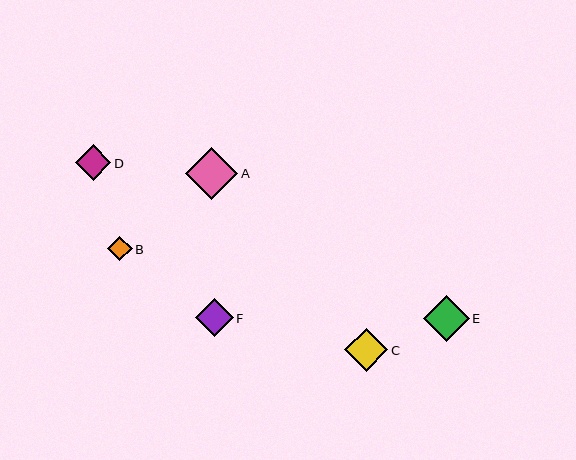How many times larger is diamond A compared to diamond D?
Diamond A is approximately 1.5 times the size of diamond D.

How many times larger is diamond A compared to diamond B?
Diamond A is approximately 2.1 times the size of diamond B.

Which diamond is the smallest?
Diamond B is the smallest with a size of approximately 25 pixels.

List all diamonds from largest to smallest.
From largest to smallest: A, E, C, F, D, B.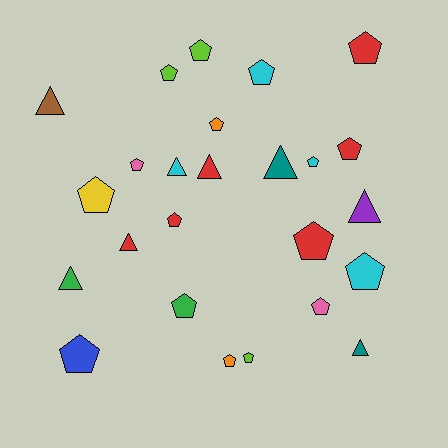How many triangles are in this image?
There are 8 triangles.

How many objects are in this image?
There are 25 objects.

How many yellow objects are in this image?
There is 1 yellow object.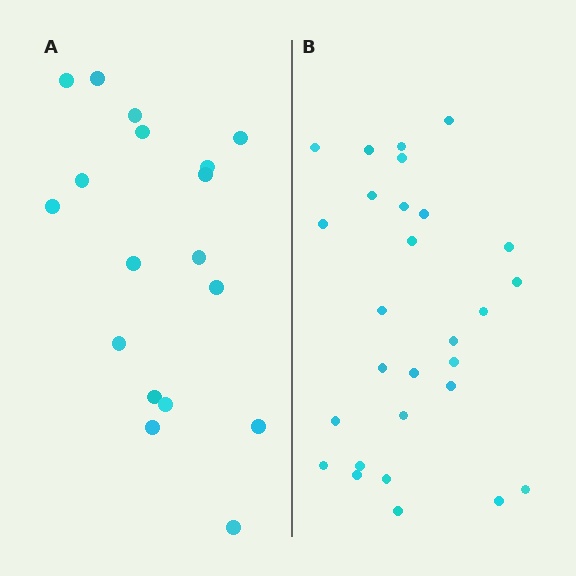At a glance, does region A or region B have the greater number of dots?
Region B (the right region) has more dots.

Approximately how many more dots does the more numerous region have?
Region B has roughly 10 or so more dots than region A.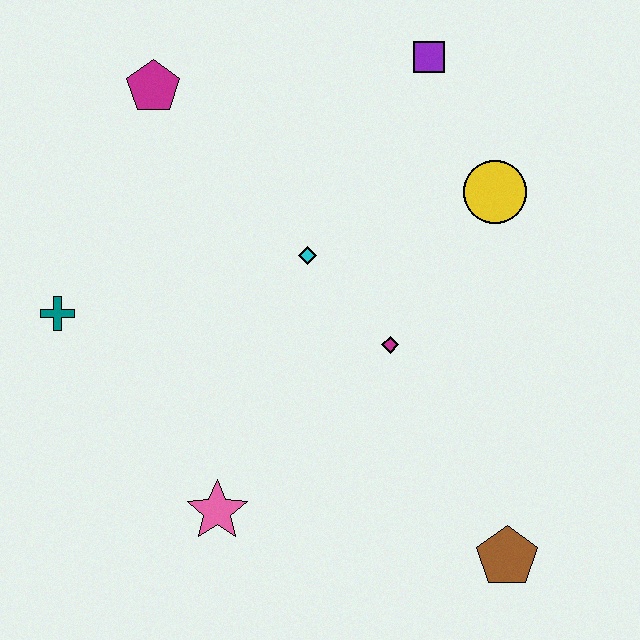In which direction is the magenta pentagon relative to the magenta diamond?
The magenta pentagon is above the magenta diamond.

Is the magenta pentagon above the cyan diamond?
Yes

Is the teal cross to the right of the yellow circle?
No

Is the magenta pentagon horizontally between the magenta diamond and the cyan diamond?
No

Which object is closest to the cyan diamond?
The magenta diamond is closest to the cyan diamond.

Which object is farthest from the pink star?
The purple square is farthest from the pink star.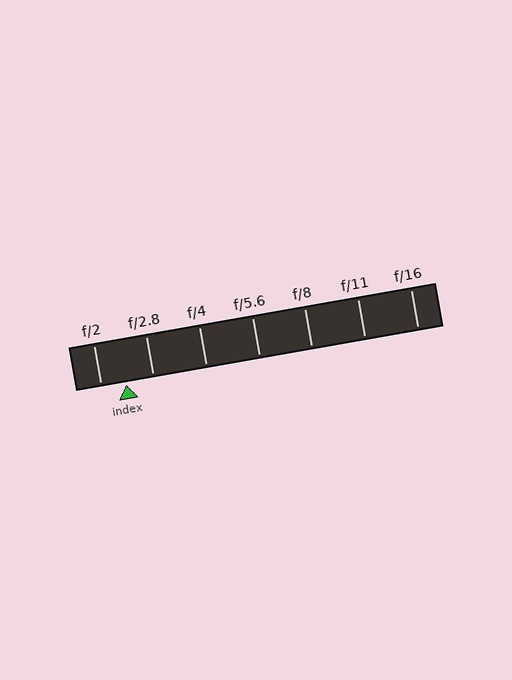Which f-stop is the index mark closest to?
The index mark is closest to f/2.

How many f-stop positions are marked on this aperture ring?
There are 7 f-stop positions marked.